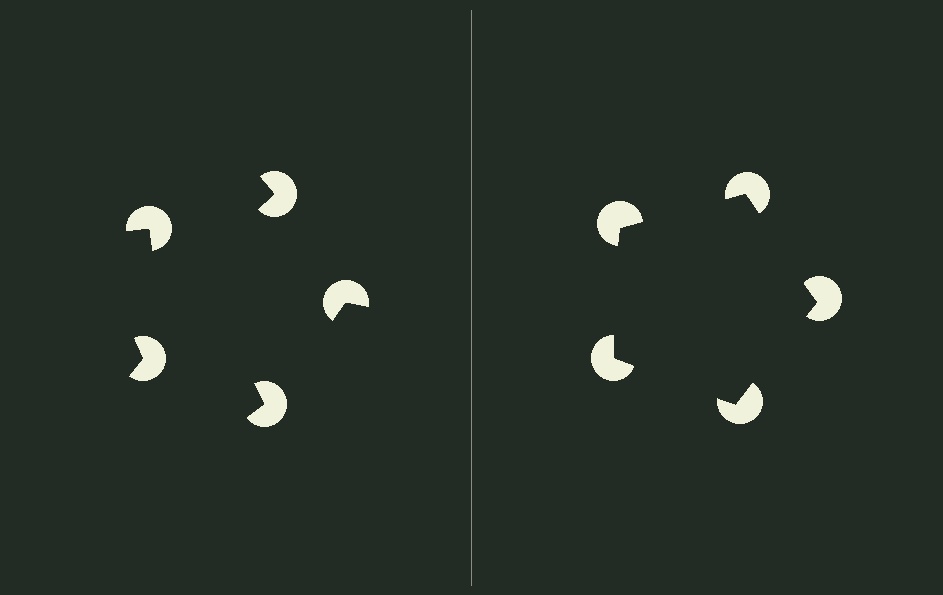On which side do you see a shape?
An illusory pentagon appears on the right side. On the left side the wedge cuts are rotated, so no coherent shape forms.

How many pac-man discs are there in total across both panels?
10 — 5 on each side.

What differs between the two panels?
The pac-man discs are positioned identically on both sides; only the wedge orientations differ. On the right they align to a pentagon; on the left they are misaligned.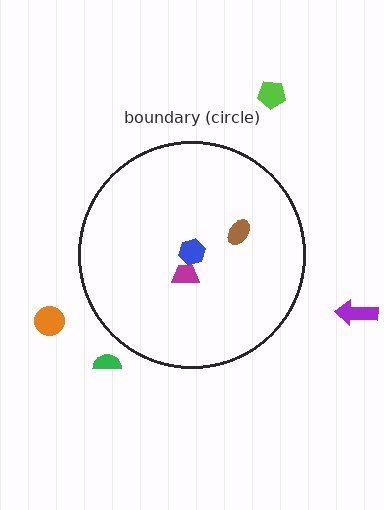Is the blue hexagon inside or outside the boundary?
Inside.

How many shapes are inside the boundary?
3 inside, 4 outside.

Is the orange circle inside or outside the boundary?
Outside.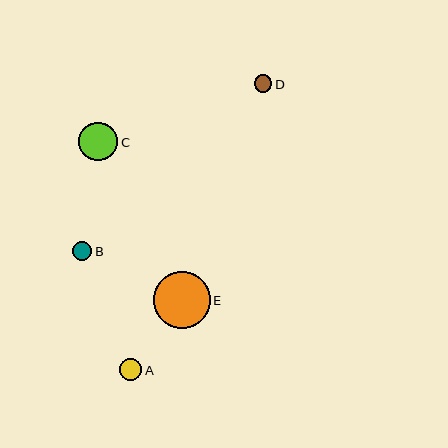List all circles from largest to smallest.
From largest to smallest: E, C, A, B, D.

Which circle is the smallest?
Circle D is the smallest with a size of approximately 18 pixels.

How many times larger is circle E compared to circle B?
Circle E is approximately 3.0 times the size of circle B.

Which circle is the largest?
Circle E is the largest with a size of approximately 57 pixels.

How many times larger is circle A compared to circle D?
Circle A is approximately 1.2 times the size of circle D.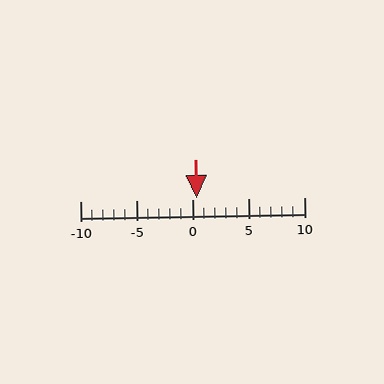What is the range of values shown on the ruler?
The ruler shows values from -10 to 10.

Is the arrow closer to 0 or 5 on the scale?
The arrow is closer to 0.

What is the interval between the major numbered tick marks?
The major tick marks are spaced 5 units apart.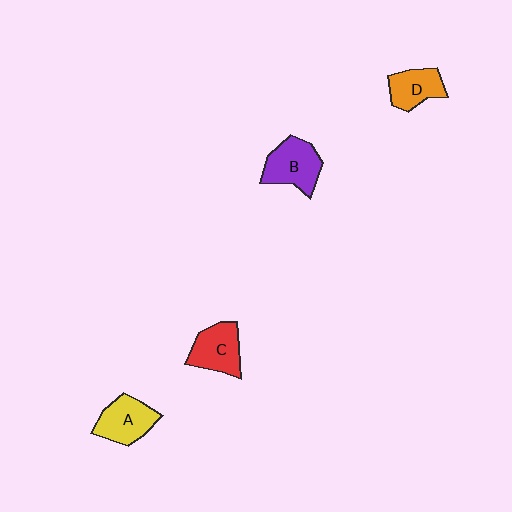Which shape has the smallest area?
Shape D (orange).